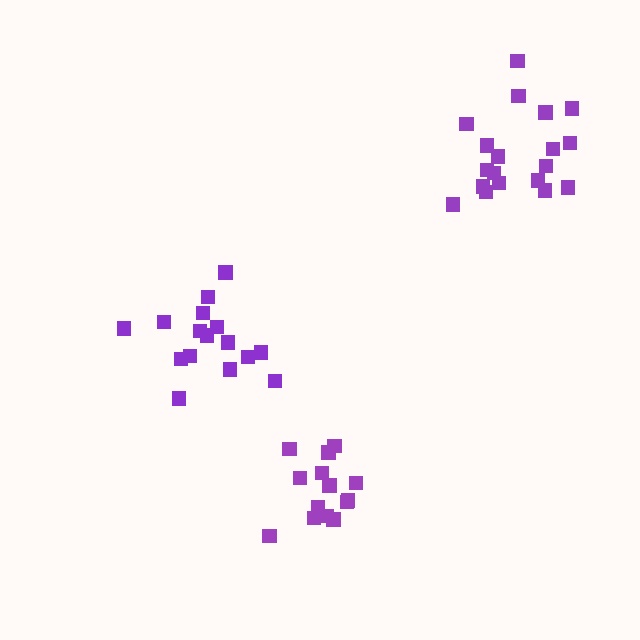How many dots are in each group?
Group 1: 19 dots, Group 2: 14 dots, Group 3: 16 dots (49 total).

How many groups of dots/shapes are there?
There are 3 groups.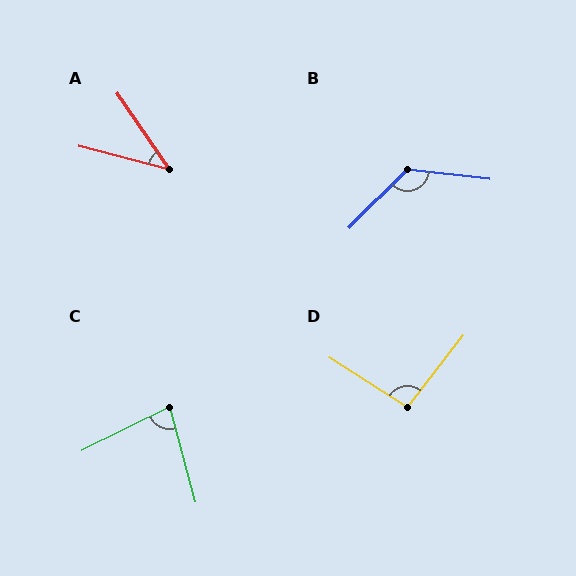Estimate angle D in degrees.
Approximately 96 degrees.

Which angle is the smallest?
A, at approximately 41 degrees.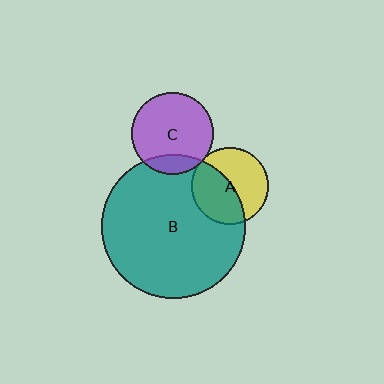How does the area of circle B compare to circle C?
Approximately 3.1 times.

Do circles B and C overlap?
Yes.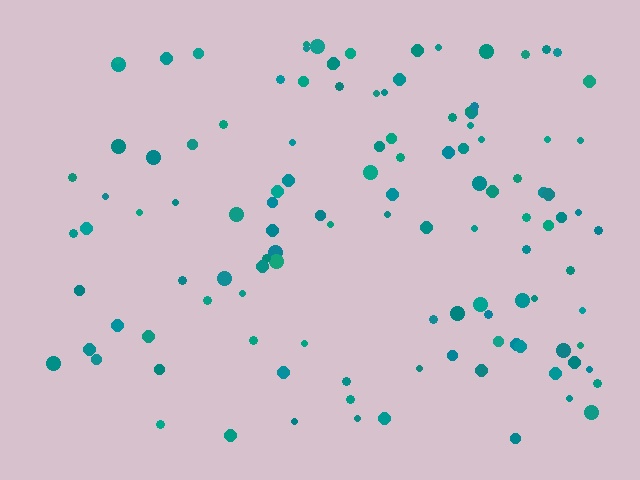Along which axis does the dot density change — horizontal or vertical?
Horizontal.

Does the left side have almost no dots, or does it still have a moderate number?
Still a moderate number, just noticeably fewer than the right.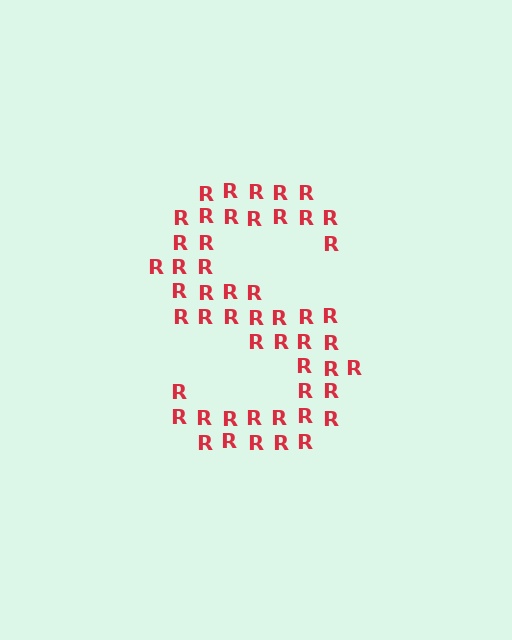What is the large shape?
The large shape is the letter S.